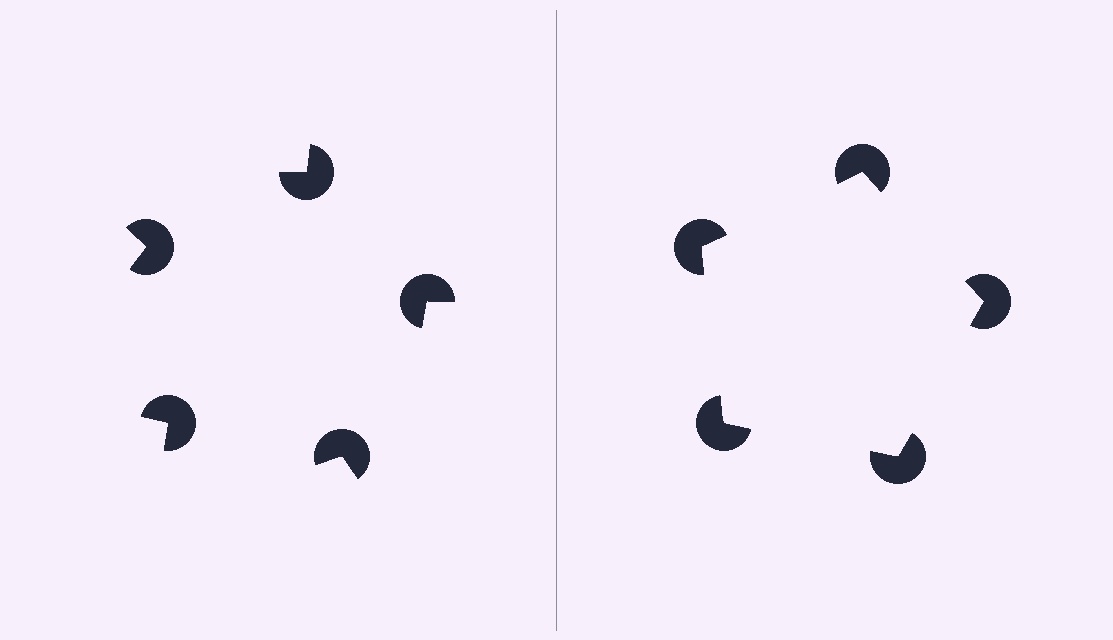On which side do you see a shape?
An illusory pentagon appears on the right side. On the left side the wedge cuts are rotated, so no coherent shape forms.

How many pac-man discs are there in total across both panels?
10 — 5 on each side.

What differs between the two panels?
The pac-man discs are positioned identically on both sides; only the wedge orientations differ. On the right they align to a pentagon; on the left they are misaligned.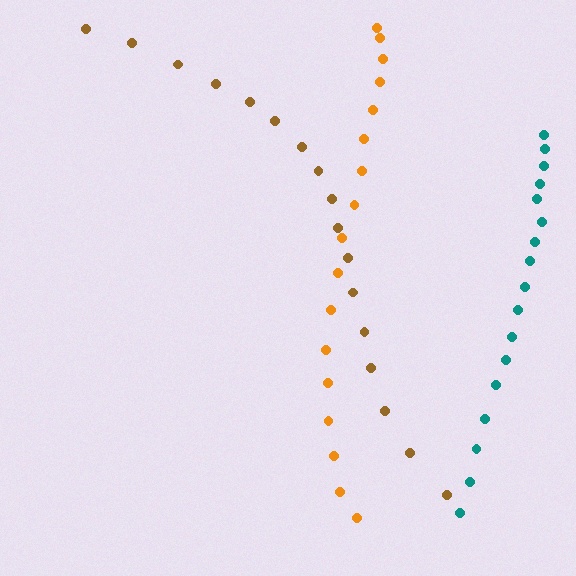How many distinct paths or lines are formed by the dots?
There are 3 distinct paths.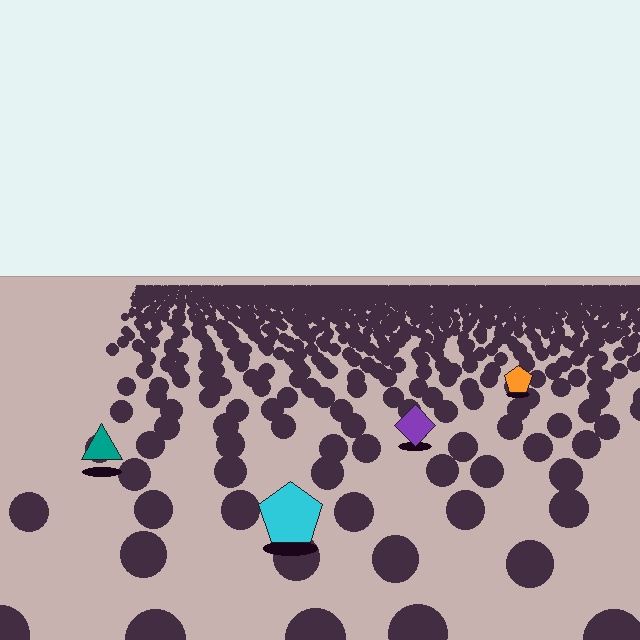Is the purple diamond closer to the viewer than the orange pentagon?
Yes. The purple diamond is closer — you can tell from the texture gradient: the ground texture is coarser near it.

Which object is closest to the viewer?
The cyan pentagon is closest. The texture marks near it are larger and more spread out.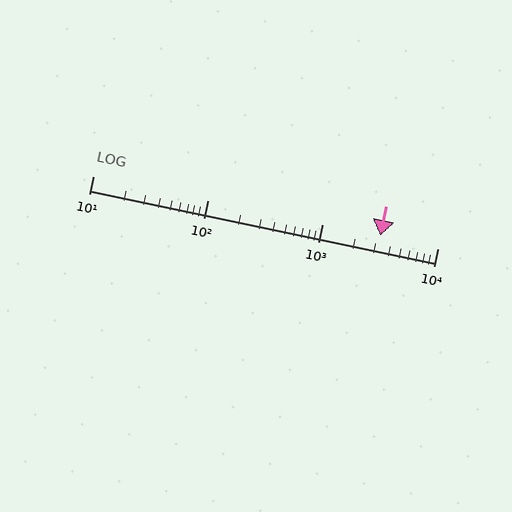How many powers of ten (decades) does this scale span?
The scale spans 3 decades, from 10 to 10000.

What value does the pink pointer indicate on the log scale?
The pointer indicates approximately 3200.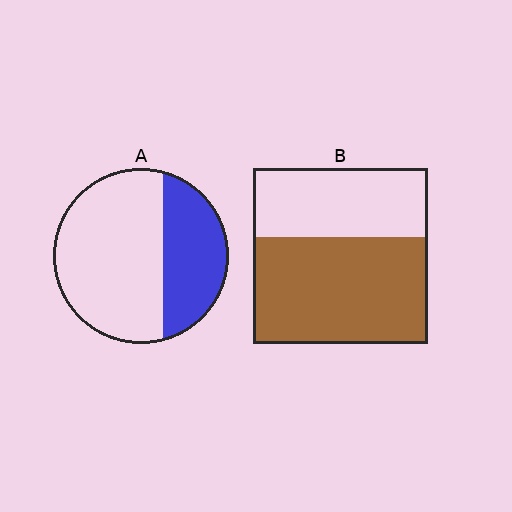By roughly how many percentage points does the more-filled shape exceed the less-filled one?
By roughly 25 percentage points (B over A).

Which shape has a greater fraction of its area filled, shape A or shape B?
Shape B.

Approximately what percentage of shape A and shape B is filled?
A is approximately 35% and B is approximately 60%.